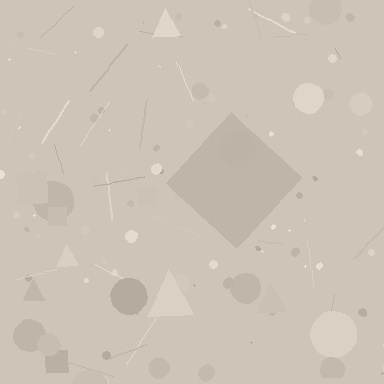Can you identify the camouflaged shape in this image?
The camouflaged shape is a diamond.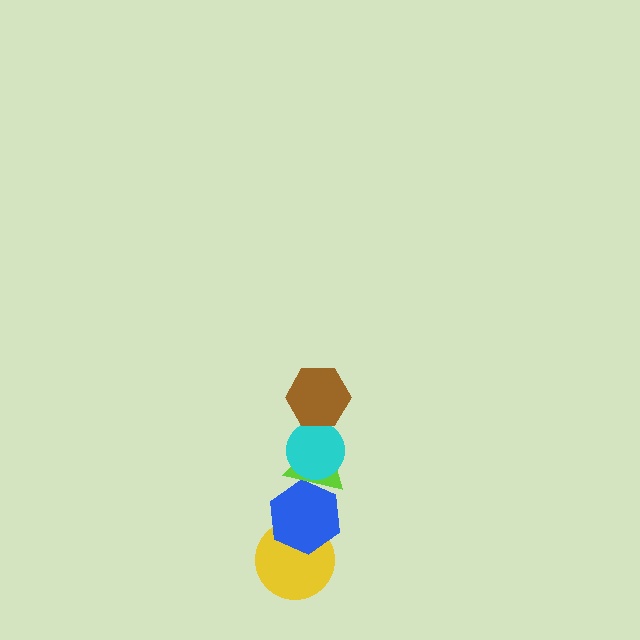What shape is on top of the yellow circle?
The blue hexagon is on top of the yellow circle.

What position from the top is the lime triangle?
The lime triangle is 3rd from the top.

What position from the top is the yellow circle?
The yellow circle is 5th from the top.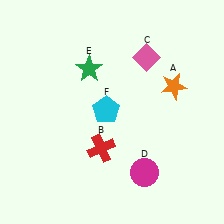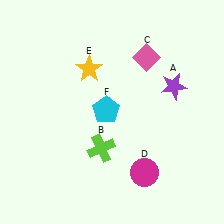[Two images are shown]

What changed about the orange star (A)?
In Image 1, A is orange. In Image 2, it changed to purple.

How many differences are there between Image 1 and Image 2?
There are 3 differences between the two images.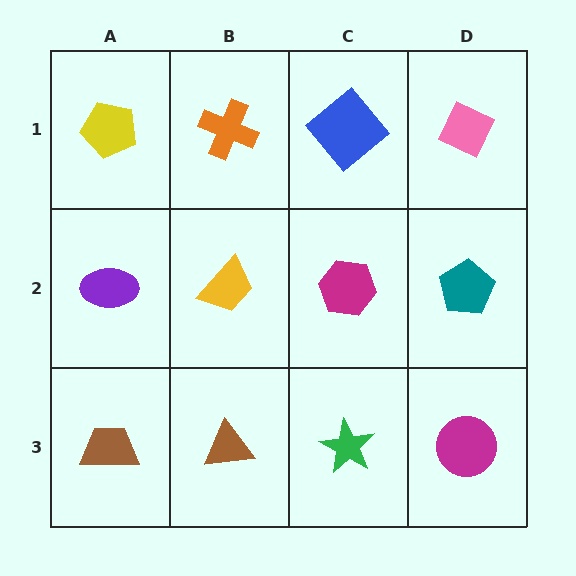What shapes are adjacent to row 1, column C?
A magenta hexagon (row 2, column C), an orange cross (row 1, column B), a pink diamond (row 1, column D).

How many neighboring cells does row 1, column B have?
3.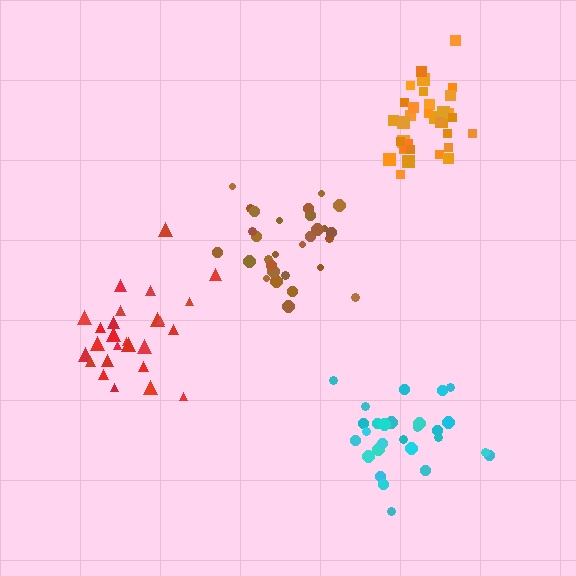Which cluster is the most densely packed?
Orange.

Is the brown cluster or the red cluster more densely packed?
Brown.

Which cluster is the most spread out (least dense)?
Red.